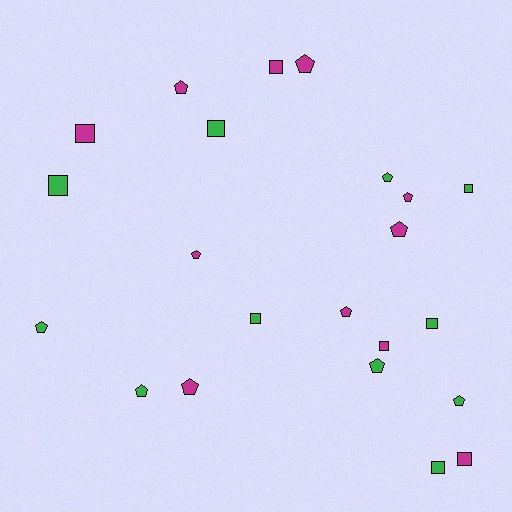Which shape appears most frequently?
Pentagon, with 12 objects.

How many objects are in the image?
There are 22 objects.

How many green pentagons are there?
There are 5 green pentagons.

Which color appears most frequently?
Green, with 11 objects.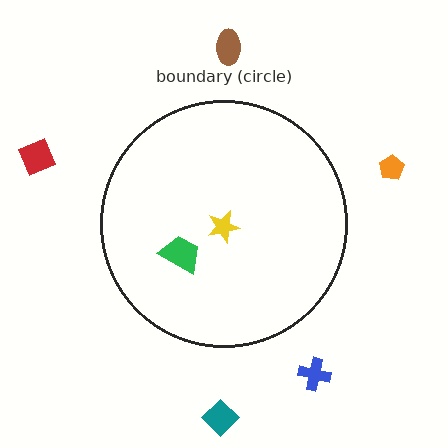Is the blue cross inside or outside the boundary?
Outside.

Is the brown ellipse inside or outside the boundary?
Outside.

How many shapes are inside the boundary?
2 inside, 5 outside.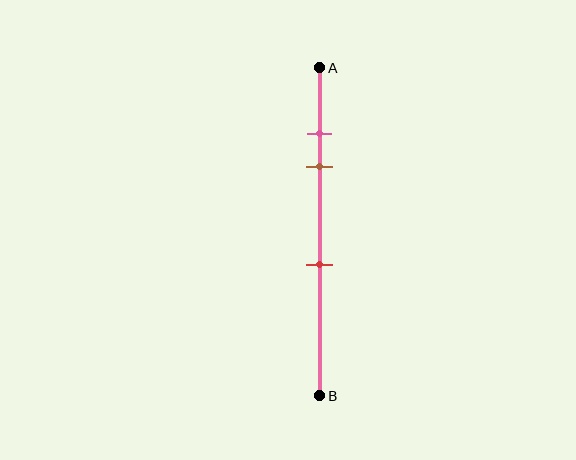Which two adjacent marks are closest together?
The pink and brown marks are the closest adjacent pair.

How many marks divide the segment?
There are 3 marks dividing the segment.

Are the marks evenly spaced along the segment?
No, the marks are not evenly spaced.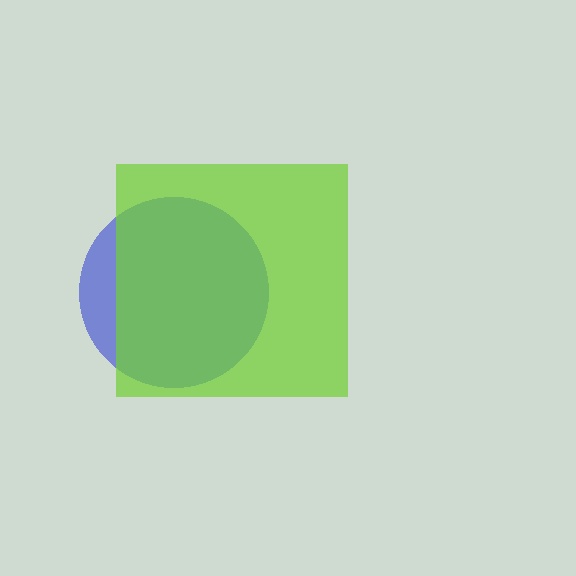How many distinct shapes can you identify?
There are 2 distinct shapes: a blue circle, a lime square.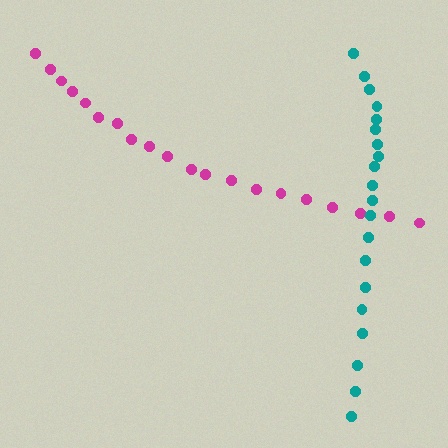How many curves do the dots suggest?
There are 2 distinct paths.